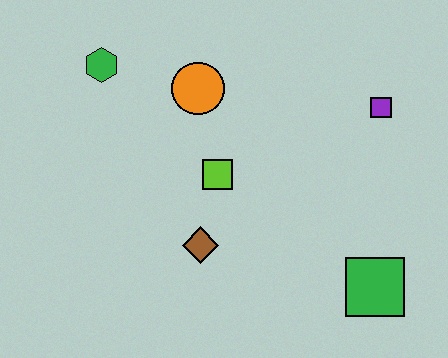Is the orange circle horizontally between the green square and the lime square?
No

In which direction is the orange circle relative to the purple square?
The orange circle is to the left of the purple square.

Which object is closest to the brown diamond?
The lime square is closest to the brown diamond.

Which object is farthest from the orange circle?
The green square is farthest from the orange circle.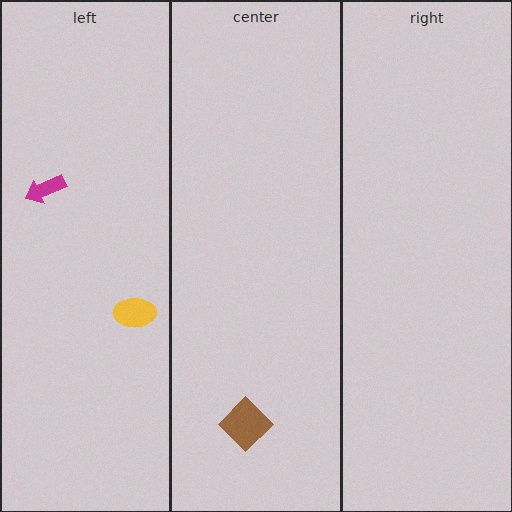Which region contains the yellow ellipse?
The left region.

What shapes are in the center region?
The brown diamond.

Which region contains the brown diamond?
The center region.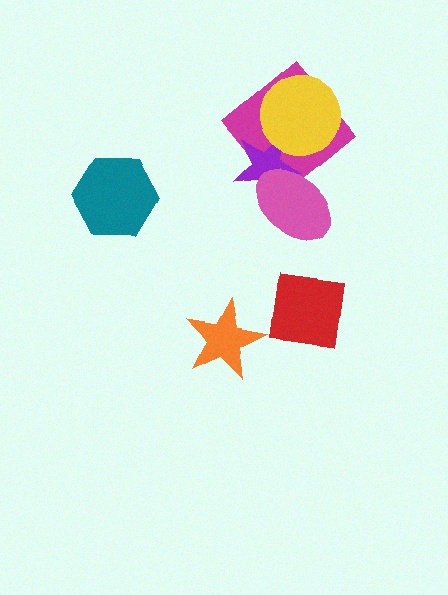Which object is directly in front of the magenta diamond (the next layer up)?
The purple star is directly in front of the magenta diamond.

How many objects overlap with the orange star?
0 objects overlap with the orange star.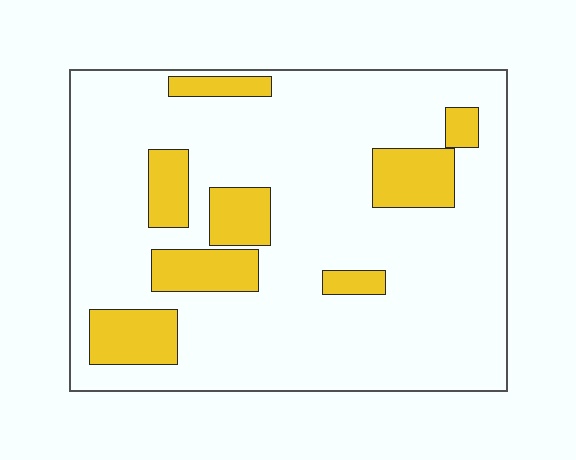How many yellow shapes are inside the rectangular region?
8.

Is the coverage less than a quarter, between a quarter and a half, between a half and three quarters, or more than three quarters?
Less than a quarter.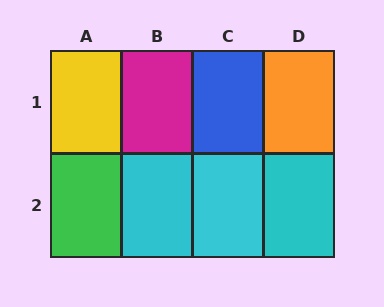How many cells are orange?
1 cell is orange.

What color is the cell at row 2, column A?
Green.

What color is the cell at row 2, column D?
Cyan.